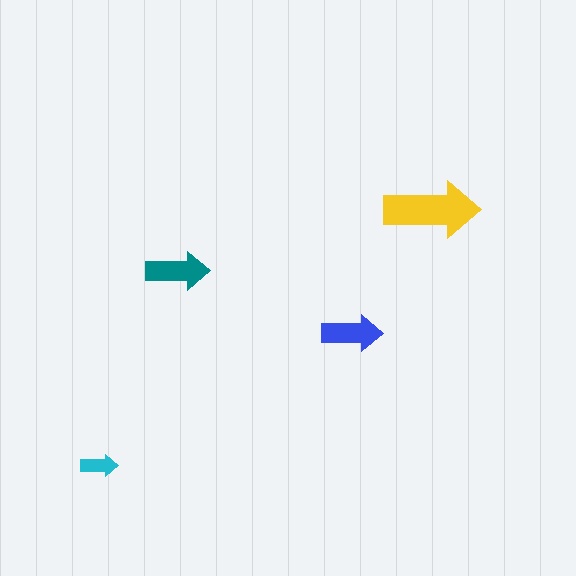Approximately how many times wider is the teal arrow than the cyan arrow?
About 1.5 times wider.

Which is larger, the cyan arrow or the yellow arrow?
The yellow one.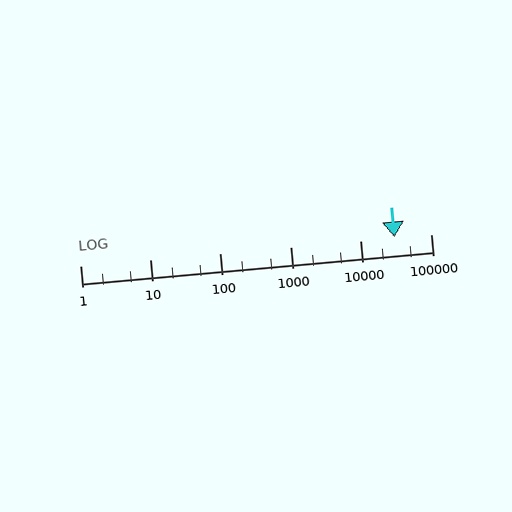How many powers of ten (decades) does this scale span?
The scale spans 5 decades, from 1 to 100000.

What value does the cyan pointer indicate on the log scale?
The pointer indicates approximately 30000.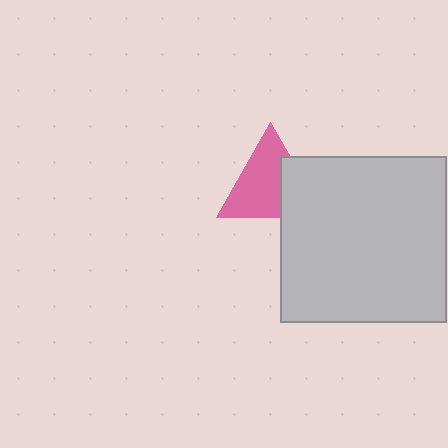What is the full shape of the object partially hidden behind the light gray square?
The partially hidden object is a pink triangle.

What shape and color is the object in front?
The object in front is a light gray square.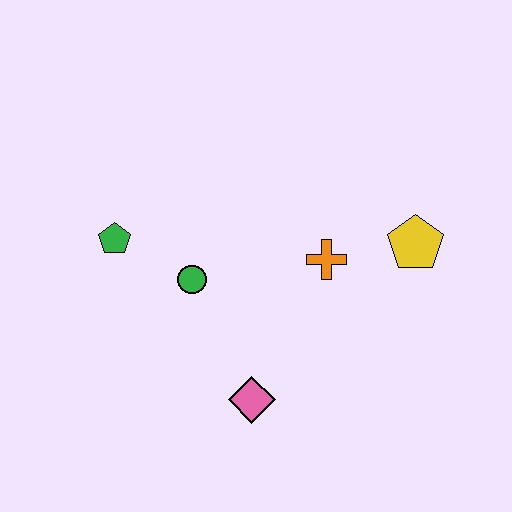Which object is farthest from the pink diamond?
The yellow pentagon is farthest from the pink diamond.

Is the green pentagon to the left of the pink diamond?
Yes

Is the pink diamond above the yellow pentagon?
No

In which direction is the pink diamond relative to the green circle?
The pink diamond is below the green circle.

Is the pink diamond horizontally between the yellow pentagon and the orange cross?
No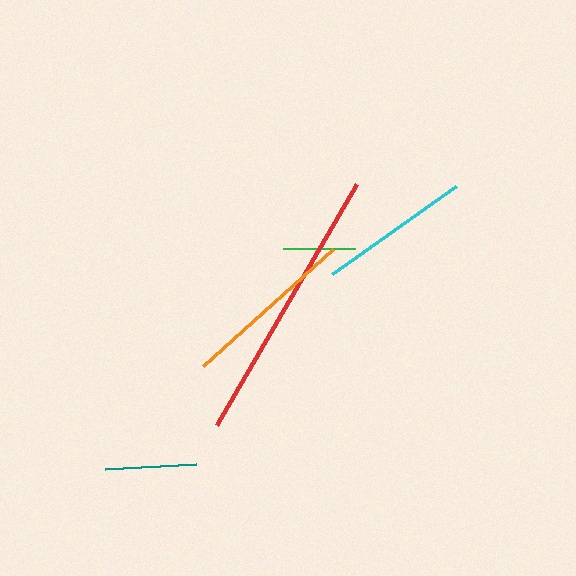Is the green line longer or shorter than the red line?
The red line is longer than the green line.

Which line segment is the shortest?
The green line is the shortest at approximately 71 pixels.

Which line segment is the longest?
The red line is the longest at approximately 279 pixels.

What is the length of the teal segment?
The teal segment is approximately 91 pixels long.